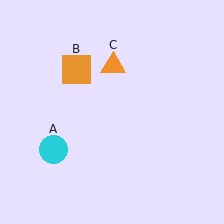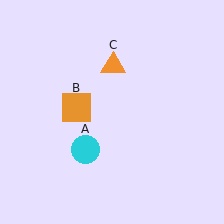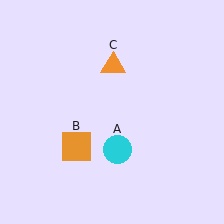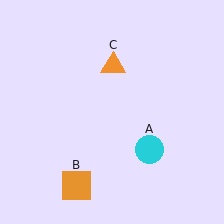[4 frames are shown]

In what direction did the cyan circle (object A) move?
The cyan circle (object A) moved right.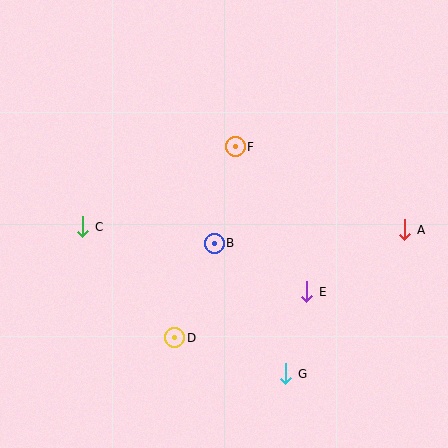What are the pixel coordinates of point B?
Point B is at (214, 243).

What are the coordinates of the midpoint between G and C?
The midpoint between G and C is at (184, 300).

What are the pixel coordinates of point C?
Point C is at (83, 227).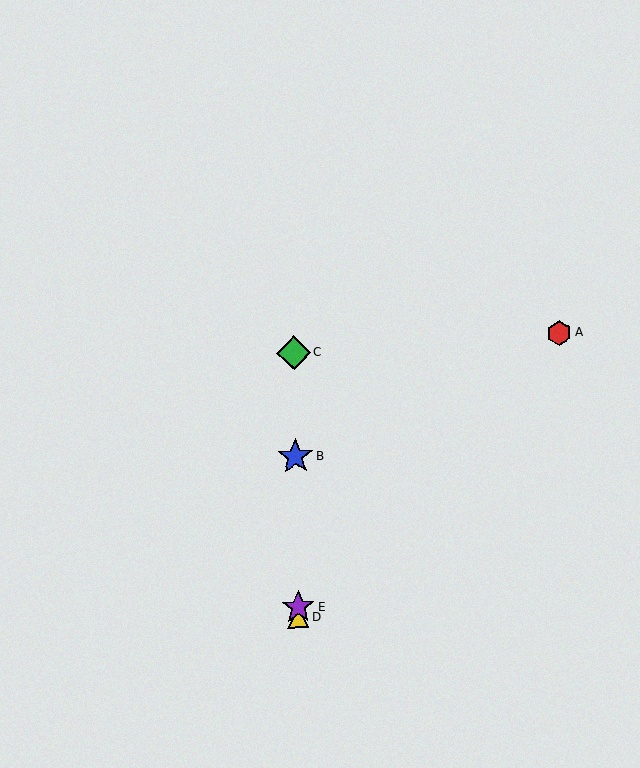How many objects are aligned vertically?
4 objects (B, C, D, E) are aligned vertically.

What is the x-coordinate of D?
Object D is at x≈299.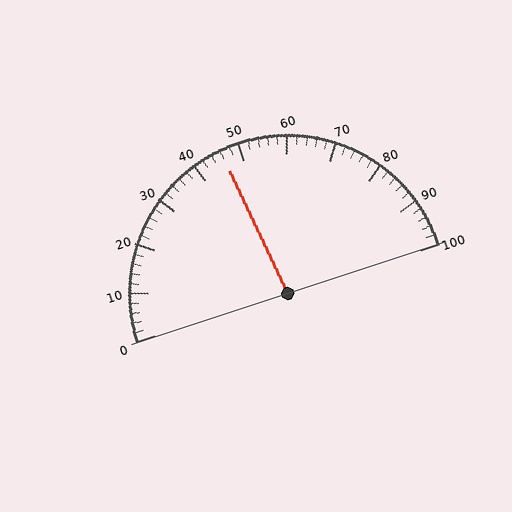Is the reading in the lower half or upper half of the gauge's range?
The reading is in the lower half of the range (0 to 100).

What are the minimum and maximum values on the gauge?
The gauge ranges from 0 to 100.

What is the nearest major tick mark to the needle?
The nearest major tick mark is 50.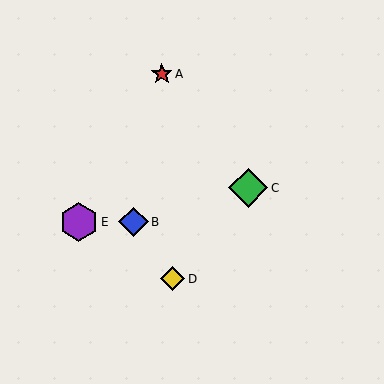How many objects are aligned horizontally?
2 objects (B, E) are aligned horizontally.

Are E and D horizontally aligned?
No, E is at y≈222 and D is at y≈279.